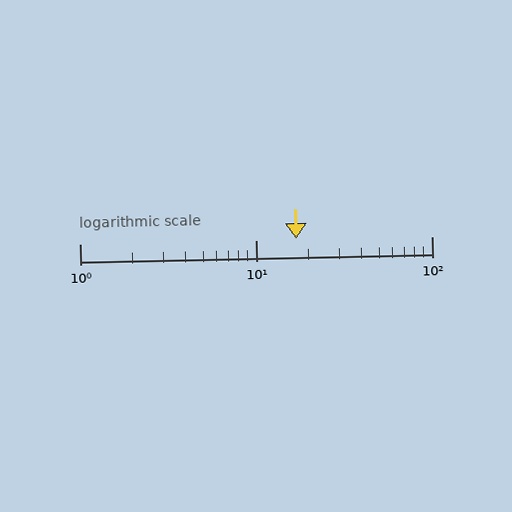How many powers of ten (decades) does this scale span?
The scale spans 2 decades, from 1 to 100.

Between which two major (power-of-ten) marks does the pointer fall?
The pointer is between 10 and 100.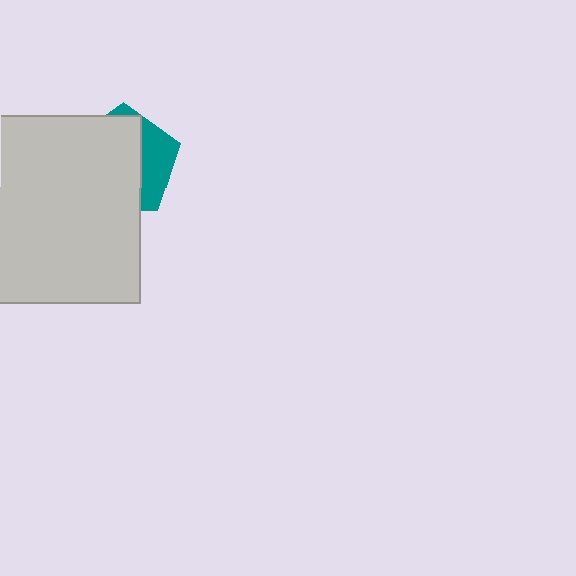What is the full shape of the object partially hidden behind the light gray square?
The partially hidden object is a teal pentagon.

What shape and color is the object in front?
The object in front is a light gray square.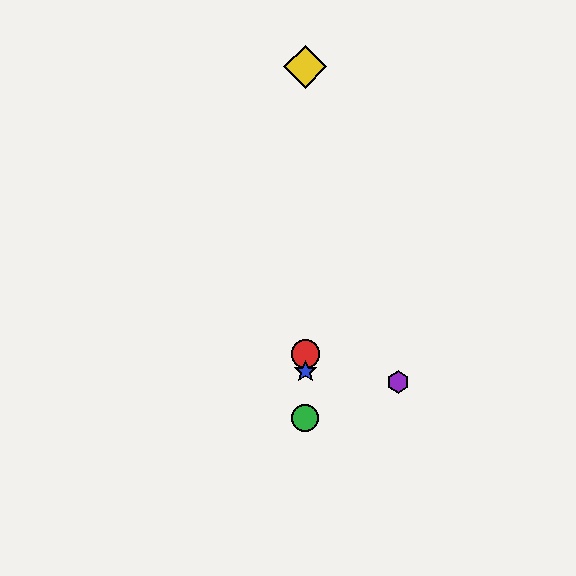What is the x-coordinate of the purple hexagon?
The purple hexagon is at x≈398.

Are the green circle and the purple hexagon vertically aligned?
No, the green circle is at x≈305 and the purple hexagon is at x≈398.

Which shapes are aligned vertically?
The red circle, the blue star, the green circle, the yellow diamond are aligned vertically.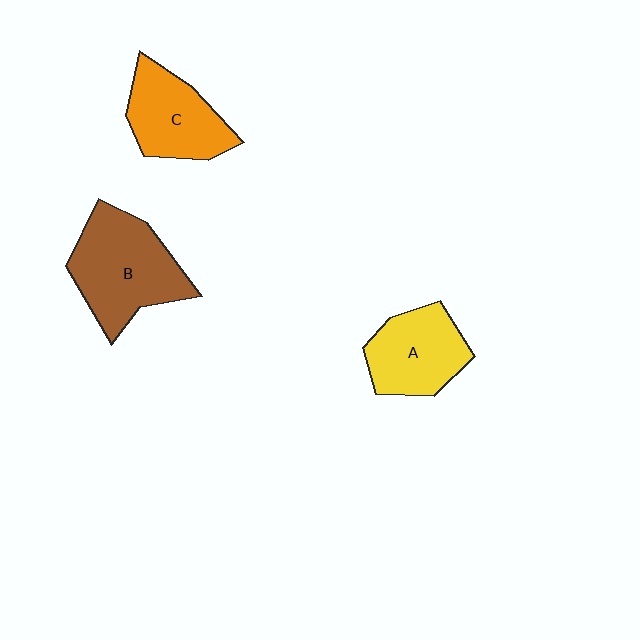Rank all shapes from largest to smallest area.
From largest to smallest: B (brown), C (orange), A (yellow).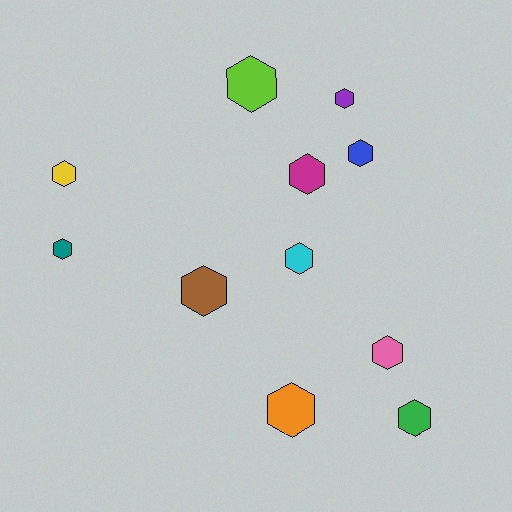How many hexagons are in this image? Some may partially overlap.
There are 11 hexagons.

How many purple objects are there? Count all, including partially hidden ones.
There is 1 purple object.